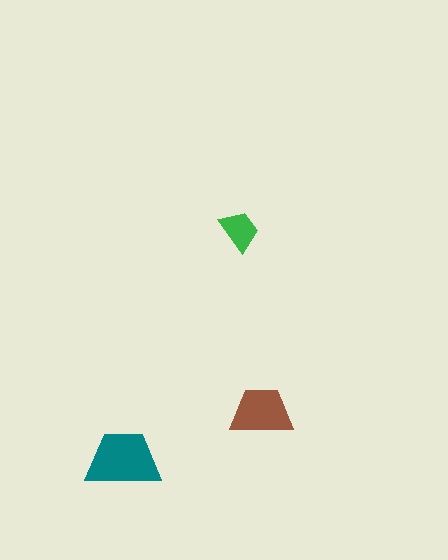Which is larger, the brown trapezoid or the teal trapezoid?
The teal one.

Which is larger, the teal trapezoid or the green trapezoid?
The teal one.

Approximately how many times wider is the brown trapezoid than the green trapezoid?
About 1.5 times wider.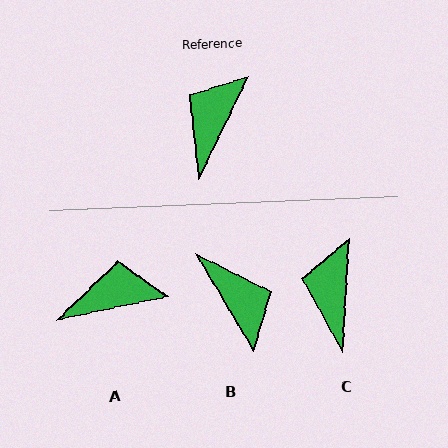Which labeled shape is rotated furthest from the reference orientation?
B, about 123 degrees away.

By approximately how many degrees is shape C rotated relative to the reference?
Approximately 23 degrees counter-clockwise.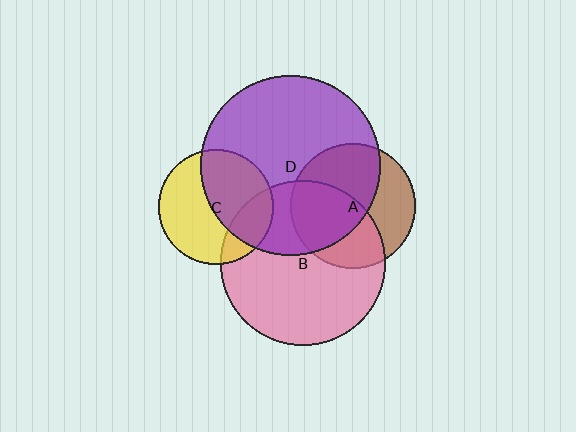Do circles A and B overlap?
Yes.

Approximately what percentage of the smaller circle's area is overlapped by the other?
Approximately 50%.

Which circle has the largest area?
Circle D (purple).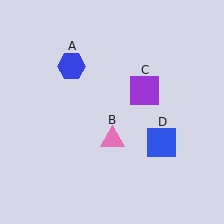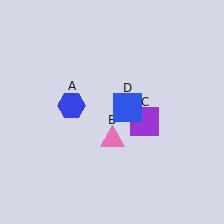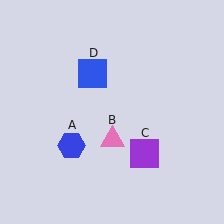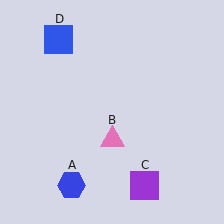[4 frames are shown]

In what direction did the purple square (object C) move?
The purple square (object C) moved down.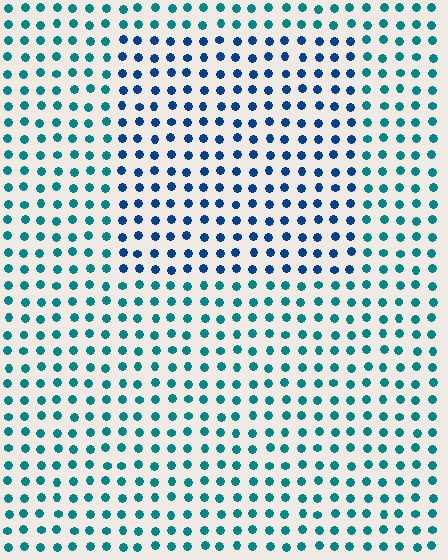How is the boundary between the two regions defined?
The boundary is defined purely by a slight shift in hue (about 33 degrees). Spacing, size, and orientation are identical on both sides.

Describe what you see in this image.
The image is filled with small teal elements in a uniform arrangement. A rectangle-shaped region is visible where the elements are tinted to a slightly different hue, forming a subtle color boundary.